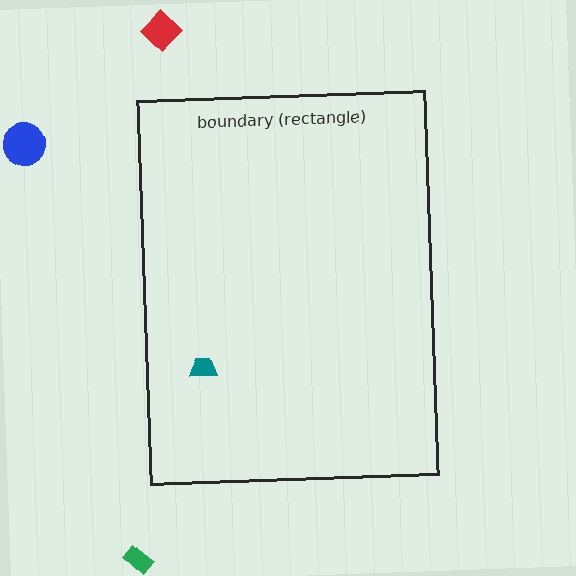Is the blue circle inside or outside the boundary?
Outside.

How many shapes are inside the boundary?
1 inside, 3 outside.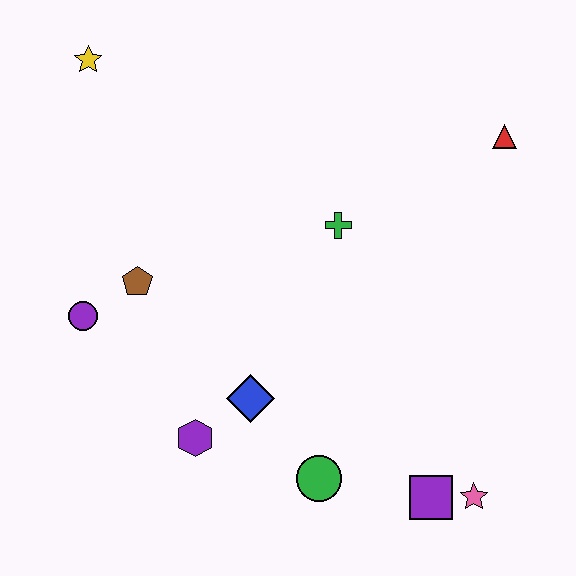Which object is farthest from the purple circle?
The red triangle is farthest from the purple circle.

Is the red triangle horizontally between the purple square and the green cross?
No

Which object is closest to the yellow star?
The brown pentagon is closest to the yellow star.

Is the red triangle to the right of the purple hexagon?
Yes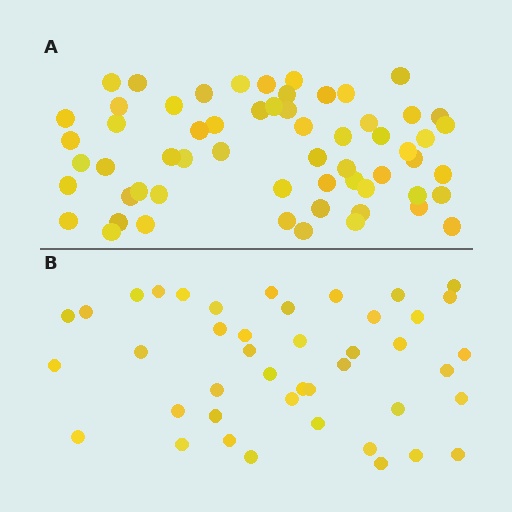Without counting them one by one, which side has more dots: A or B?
Region A (the top region) has more dots.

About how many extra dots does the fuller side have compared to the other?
Region A has approximately 15 more dots than region B.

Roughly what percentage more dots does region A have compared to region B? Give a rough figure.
About 40% more.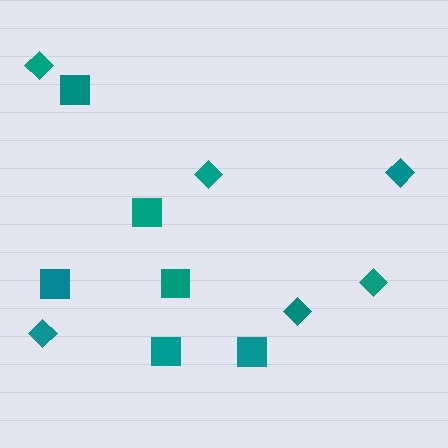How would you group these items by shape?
There are 2 groups: one group of diamonds (6) and one group of squares (6).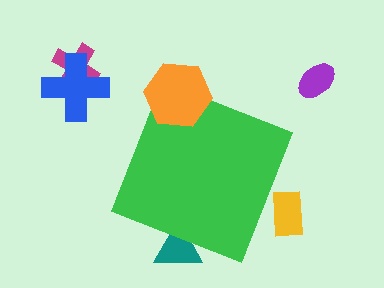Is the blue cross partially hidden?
No, the blue cross is fully visible.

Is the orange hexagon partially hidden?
No, the orange hexagon is fully visible.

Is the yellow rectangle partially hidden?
Yes, the yellow rectangle is partially hidden behind the green diamond.